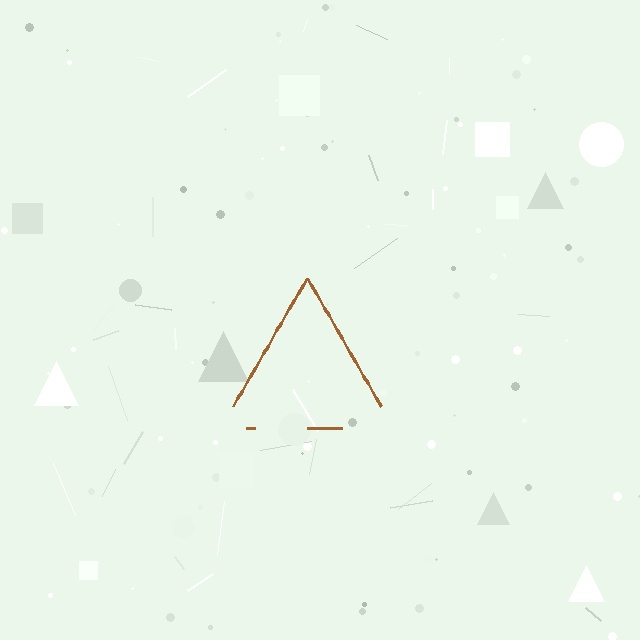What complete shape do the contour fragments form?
The contour fragments form a triangle.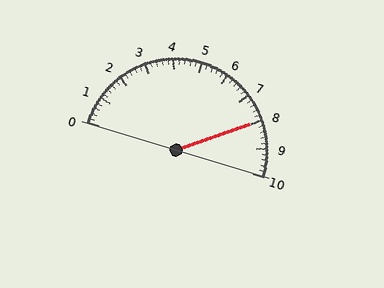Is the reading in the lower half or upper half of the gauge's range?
The reading is in the upper half of the range (0 to 10).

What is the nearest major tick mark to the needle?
The nearest major tick mark is 8.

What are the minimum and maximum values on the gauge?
The gauge ranges from 0 to 10.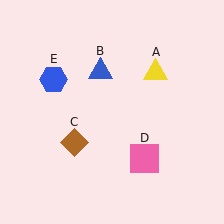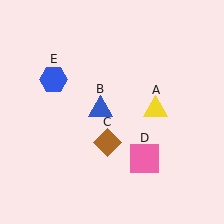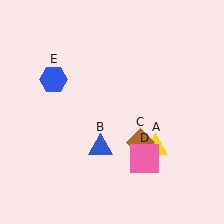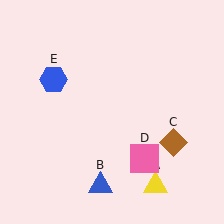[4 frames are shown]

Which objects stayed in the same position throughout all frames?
Pink square (object D) and blue hexagon (object E) remained stationary.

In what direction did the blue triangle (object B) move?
The blue triangle (object B) moved down.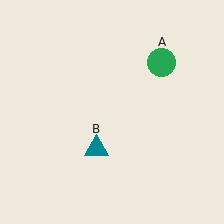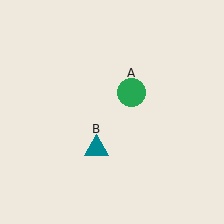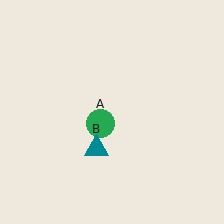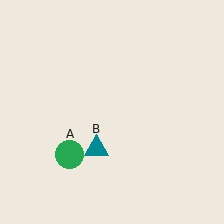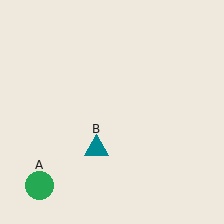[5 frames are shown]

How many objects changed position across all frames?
1 object changed position: green circle (object A).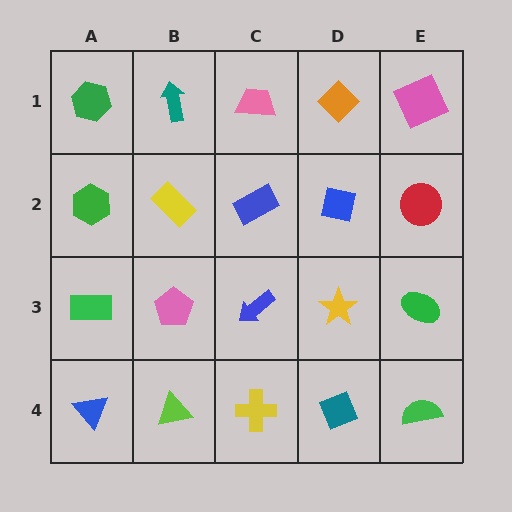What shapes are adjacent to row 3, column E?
A red circle (row 2, column E), a green semicircle (row 4, column E), a yellow star (row 3, column D).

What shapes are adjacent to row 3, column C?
A blue rectangle (row 2, column C), a yellow cross (row 4, column C), a pink pentagon (row 3, column B), a yellow star (row 3, column D).